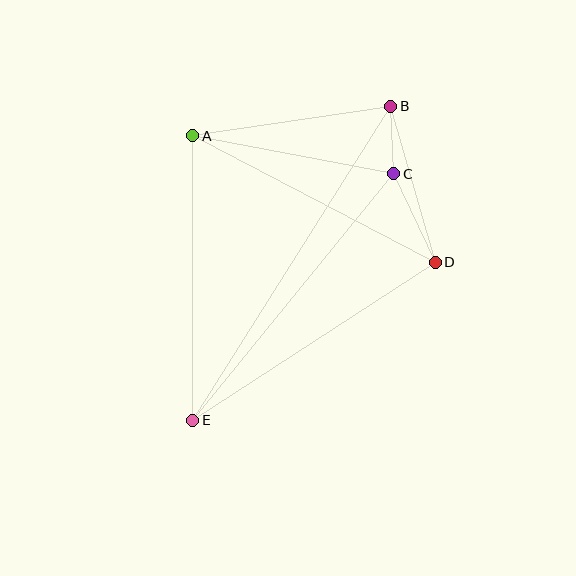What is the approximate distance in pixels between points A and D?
The distance between A and D is approximately 273 pixels.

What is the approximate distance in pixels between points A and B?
The distance between A and B is approximately 200 pixels.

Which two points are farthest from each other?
Points B and E are farthest from each other.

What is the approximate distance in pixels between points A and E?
The distance between A and E is approximately 285 pixels.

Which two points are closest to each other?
Points B and C are closest to each other.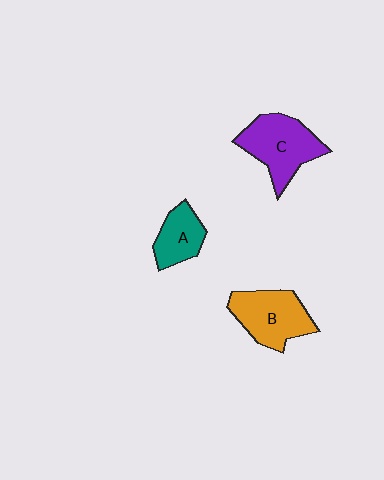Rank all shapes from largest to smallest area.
From largest to smallest: C (purple), B (orange), A (teal).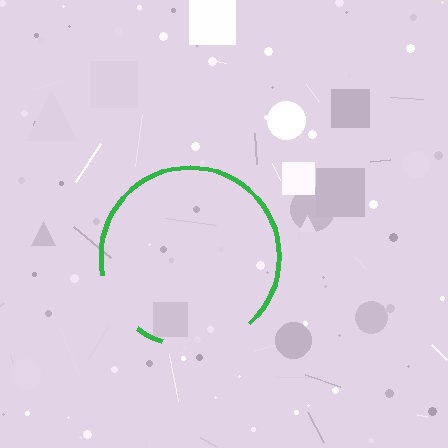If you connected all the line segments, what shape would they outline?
They would outline a circle.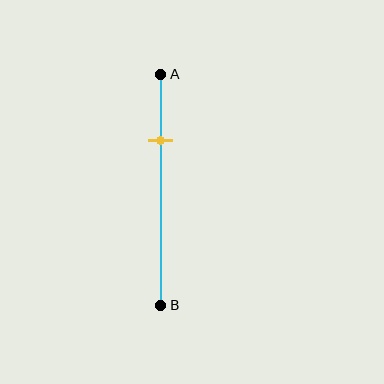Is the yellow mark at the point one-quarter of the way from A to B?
No, the mark is at about 30% from A, not at the 25% one-quarter point.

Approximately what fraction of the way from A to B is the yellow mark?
The yellow mark is approximately 30% of the way from A to B.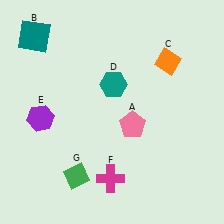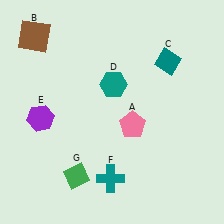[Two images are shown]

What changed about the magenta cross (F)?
In Image 1, F is magenta. In Image 2, it changed to teal.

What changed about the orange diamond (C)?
In Image 1, C is orange. In Image 2, it changed to teal.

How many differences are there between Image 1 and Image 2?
There are 3 differences between the two images.